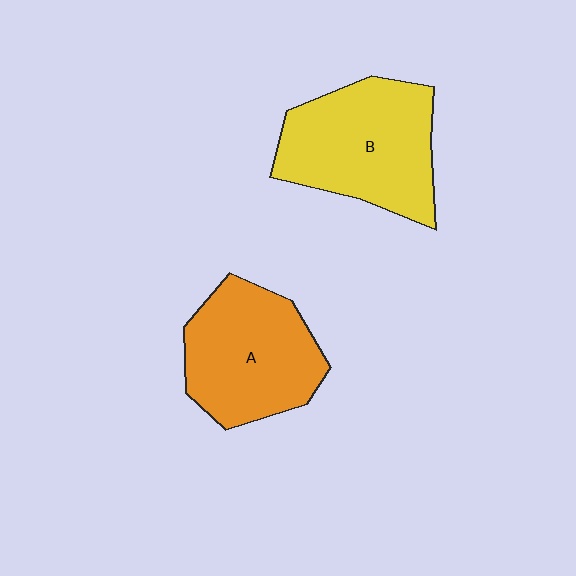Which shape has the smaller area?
Shape A (orange).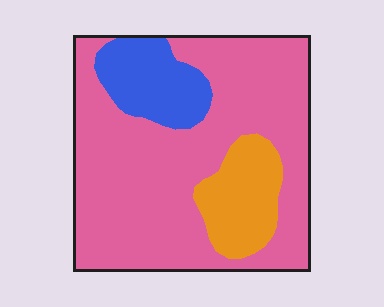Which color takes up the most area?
Pink, at roughly 70%.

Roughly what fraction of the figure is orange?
Orange takes up about one eighth (1/8) of the figure.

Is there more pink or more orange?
Pink.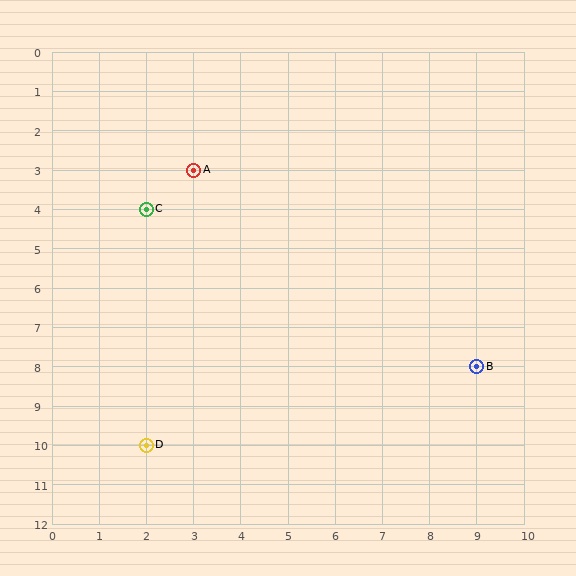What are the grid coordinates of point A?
Point A is at grid coordinates (3, 3).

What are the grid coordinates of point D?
Point D is at grid coordinates (2, 10).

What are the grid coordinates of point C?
Point C is at grid coordinates (2, 4).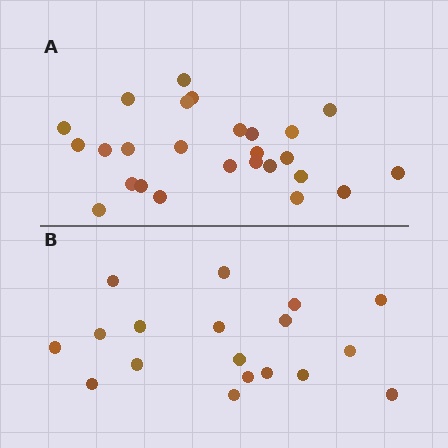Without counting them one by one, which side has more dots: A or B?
Region A (the top region) has more dots.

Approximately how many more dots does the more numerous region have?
Region A has roughly 8 or so more dots than region B.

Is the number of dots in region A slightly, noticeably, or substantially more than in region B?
Region A has noticeably more, but not dramatically so. The ratio is roughly 1.4 to 1.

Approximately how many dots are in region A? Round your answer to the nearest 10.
About 30 dots. (The exact count is 26, which rounds to 30.)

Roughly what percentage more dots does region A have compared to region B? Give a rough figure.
About 45% more.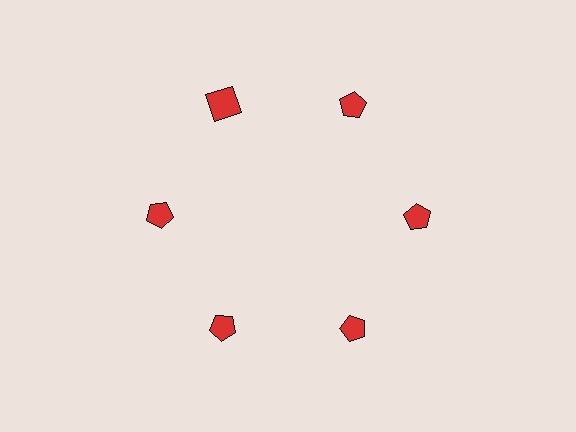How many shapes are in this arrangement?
There are 6 shapes arranged in a ring pattern.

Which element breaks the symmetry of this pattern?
The red square at roughly the 11 o'clock position breaks the symmetry. All other shapes are red pentagons.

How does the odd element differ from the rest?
It has a different shape: square instead of pentagon.